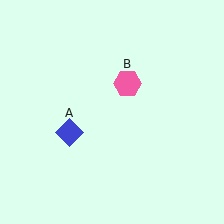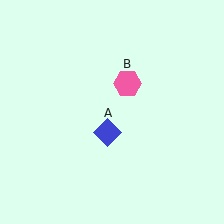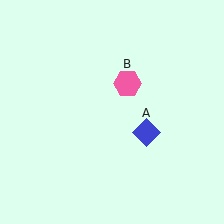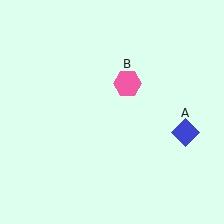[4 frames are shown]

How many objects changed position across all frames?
1 object changed position: blue diamond (object A).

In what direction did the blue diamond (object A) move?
The blue diamond (object A) moved right.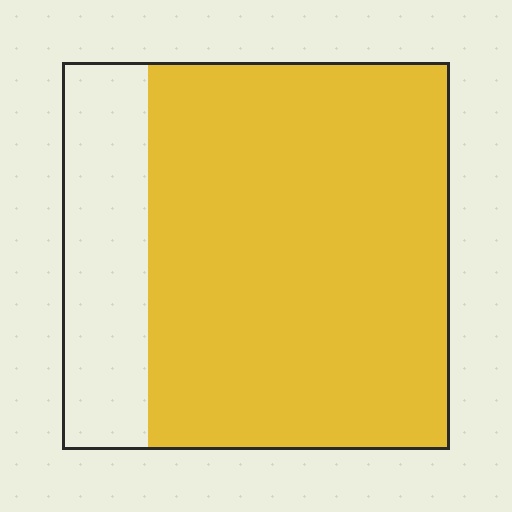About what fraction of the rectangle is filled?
About four fifths (4/5).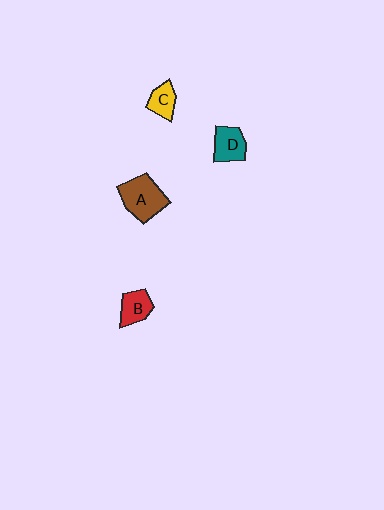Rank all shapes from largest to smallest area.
From largest to smallest: A (brown), D (teal), B (red), C (yellow).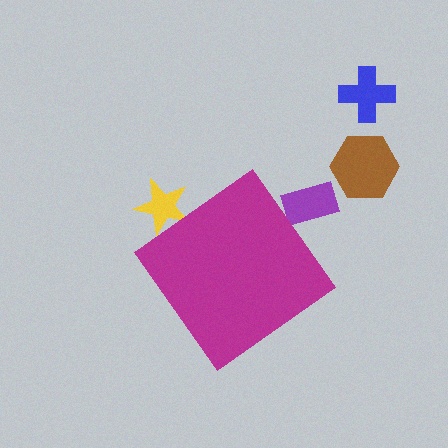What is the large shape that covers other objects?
A magenta diamond.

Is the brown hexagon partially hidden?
No, the brown hexagon is fully visible.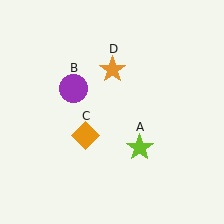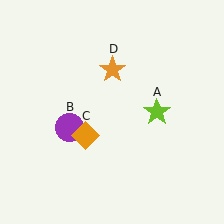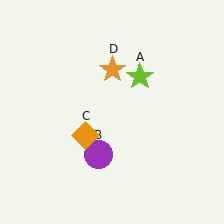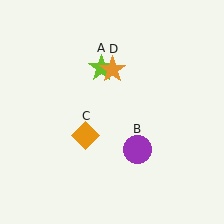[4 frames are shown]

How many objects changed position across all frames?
2 objects changed position: lime star (object A), purple circle (object B).